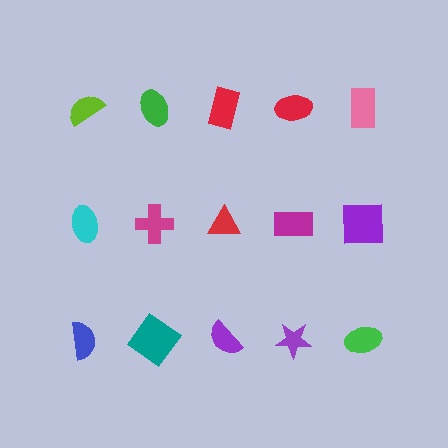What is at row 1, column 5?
A pink rectangle.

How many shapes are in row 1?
5 shapes.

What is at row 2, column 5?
A purple square.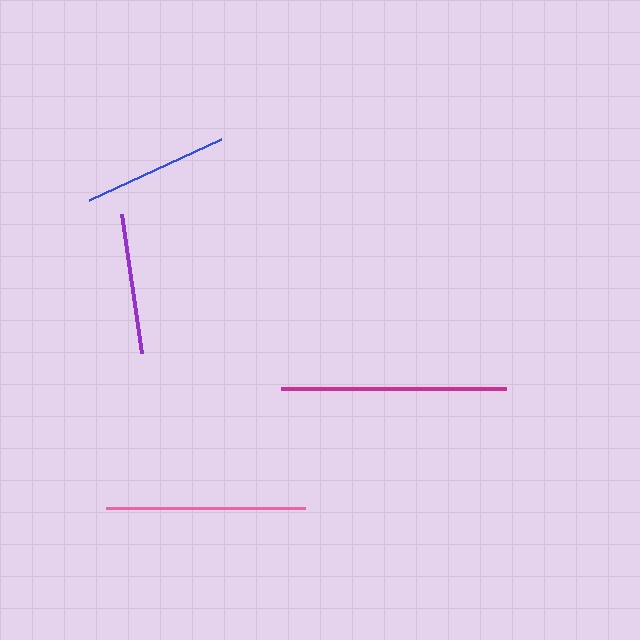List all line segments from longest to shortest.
From longest to shortest: magenta, pink, blue, purple.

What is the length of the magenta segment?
The magenta segment is approximately 224 pixels long.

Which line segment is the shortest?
The purple line is the shortest at approximately 140 pixels.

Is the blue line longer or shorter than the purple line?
The blue line is longer than the purple line.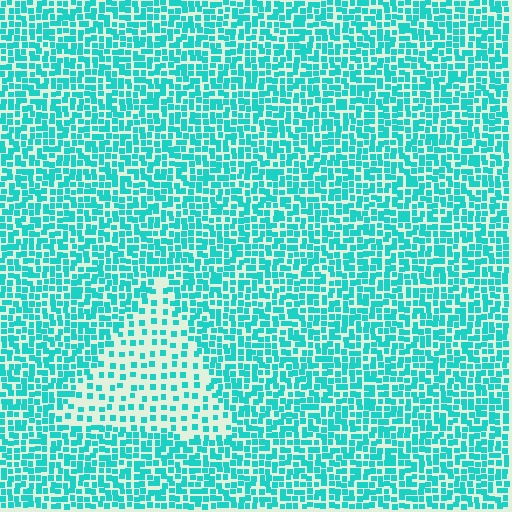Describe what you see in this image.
The image contains small cyan elements arranged at two different densities. A triangle-shaped region is visible where the elements are less densely packed than the surrounding area.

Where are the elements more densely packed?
The elements are more densely packed outside the triangle boundary.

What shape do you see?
I see a triangle.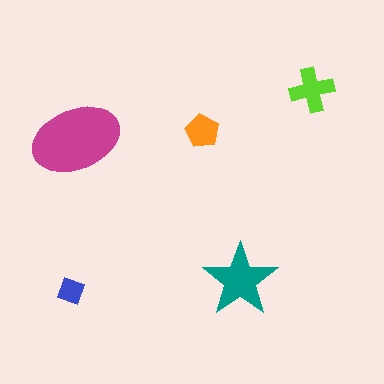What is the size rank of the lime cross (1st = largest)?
3rd.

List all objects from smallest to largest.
The blue diamond, the orange pentagon, the lime cross, the teal star, the magenta ellipse.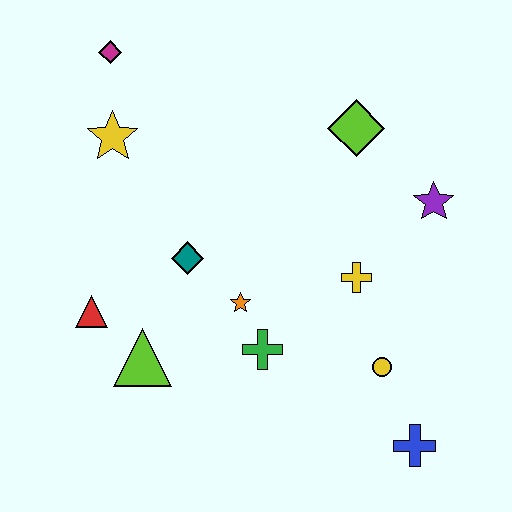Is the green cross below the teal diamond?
Yes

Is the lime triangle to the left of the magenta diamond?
No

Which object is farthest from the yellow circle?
The magenta diamond is farthest from the yellow circle.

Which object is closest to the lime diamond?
The purple star is closest to the lime diamond.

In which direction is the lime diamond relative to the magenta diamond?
The lime diamond is to the right of the magenta diamond.